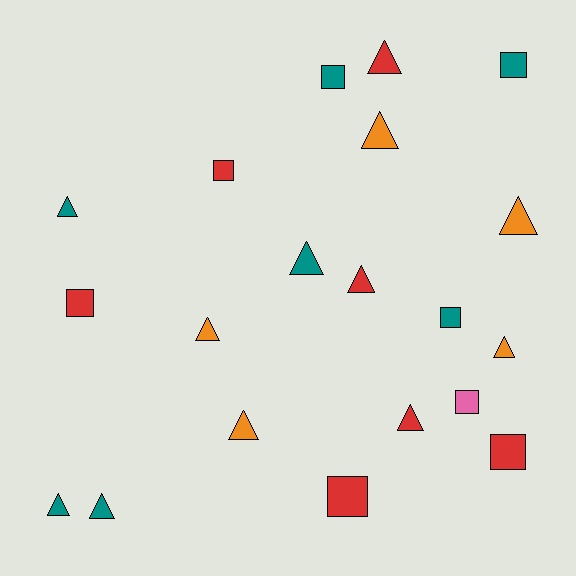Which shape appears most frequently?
Triangle, with 12 objects.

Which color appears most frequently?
Red, with 7 objects.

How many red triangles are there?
There are 3 red triangles.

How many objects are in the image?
There are 20 objects.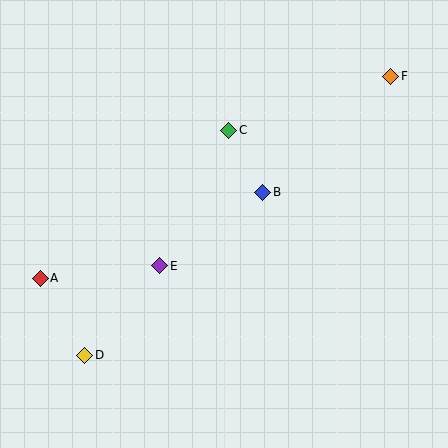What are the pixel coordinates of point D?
Point D is at (85, 355).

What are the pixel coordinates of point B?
Point B is at (263, 192).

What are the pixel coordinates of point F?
Point F is at (391, 76).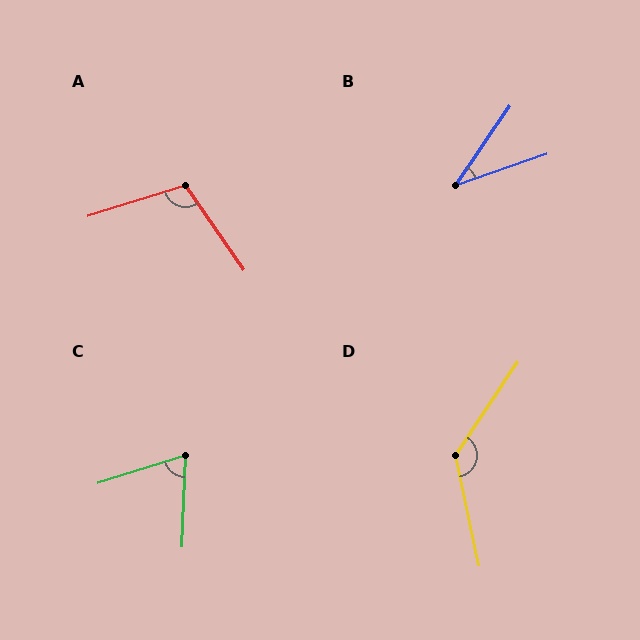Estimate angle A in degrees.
Approximately 108 degrees.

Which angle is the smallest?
B, at approximately 36 degrees.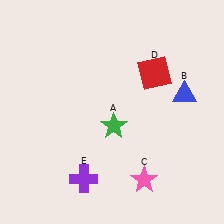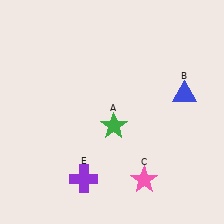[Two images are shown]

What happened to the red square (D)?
The red square (D) was removed in Image 2. It was in the top-right area of Image 1.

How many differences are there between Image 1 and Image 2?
There is 1 difference between the two images.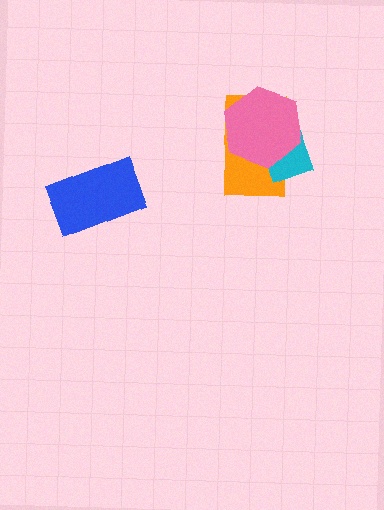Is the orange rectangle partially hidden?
Yes, it is partially covered by another shape.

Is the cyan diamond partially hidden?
Yes, it is partially covered by another shape.